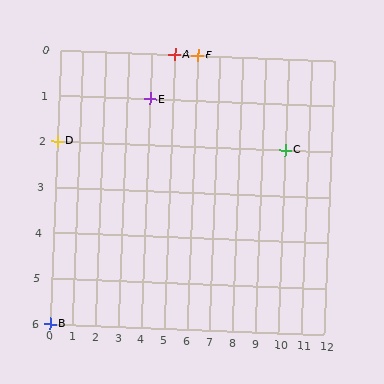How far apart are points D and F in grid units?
Points D and F are 6 columns and 2 rows apart (about 6.3 grid units diagonally).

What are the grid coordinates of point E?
Point E is at grid coordinates (4, 1).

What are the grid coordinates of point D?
Point D is at grid coordinates (0, 2).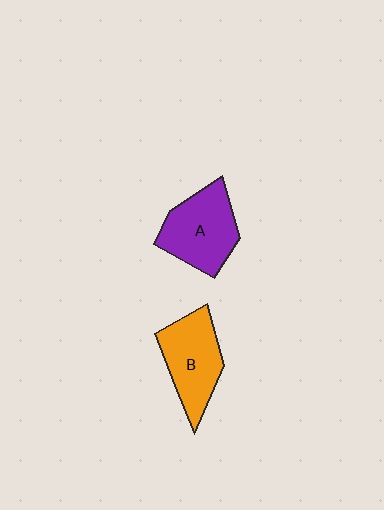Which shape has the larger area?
Shape A (purple).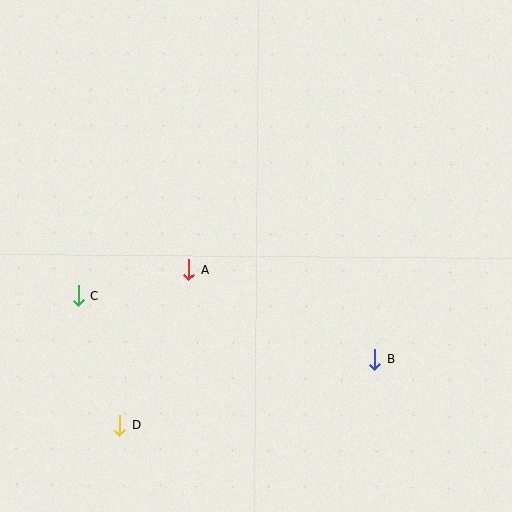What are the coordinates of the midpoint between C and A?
The midpoint between C and A is at (133, 282).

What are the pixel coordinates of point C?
Point C is at (78, 295).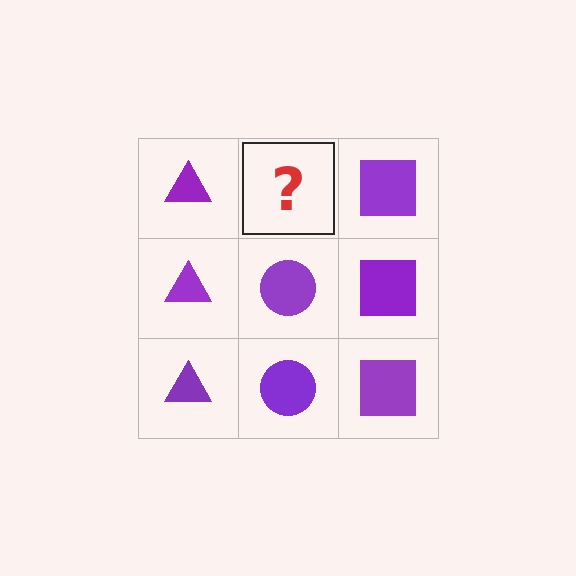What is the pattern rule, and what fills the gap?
The rule is that each column has a consistent shape. The gap should be filled with a purple circle.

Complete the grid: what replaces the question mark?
The question mark should be replaced with a purple circle.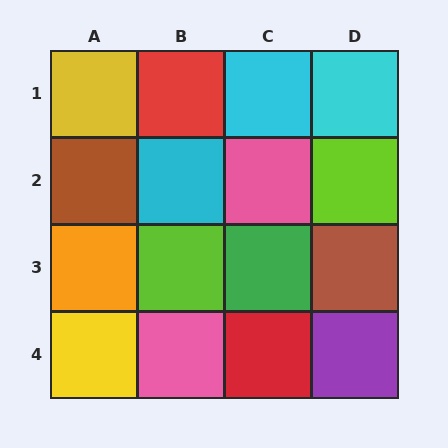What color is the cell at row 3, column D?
Brown.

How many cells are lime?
2 cells are lime.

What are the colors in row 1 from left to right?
Yellow, red, cyan, cyan.